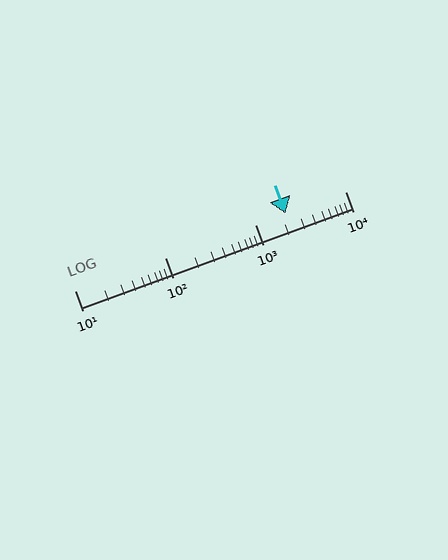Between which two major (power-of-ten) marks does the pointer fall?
The pointer is between 1000 and 10000.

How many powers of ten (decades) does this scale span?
The scale spans 3 decades, from 10 to 10000.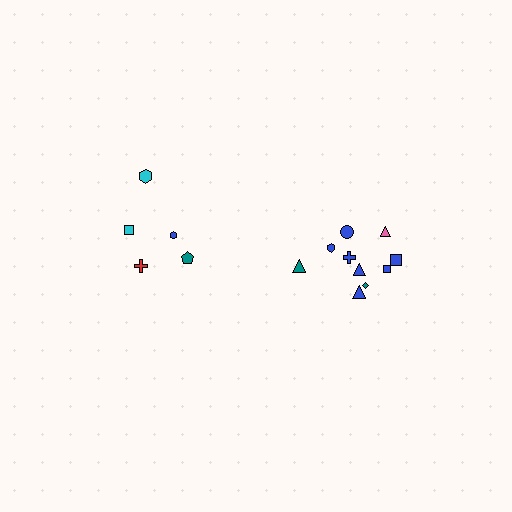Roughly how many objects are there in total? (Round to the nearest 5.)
Roughly 15 objects in total.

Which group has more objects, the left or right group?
The right group.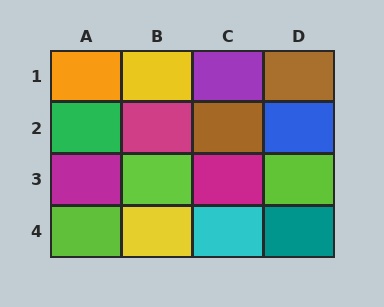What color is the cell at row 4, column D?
Teal.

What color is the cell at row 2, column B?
Magenta.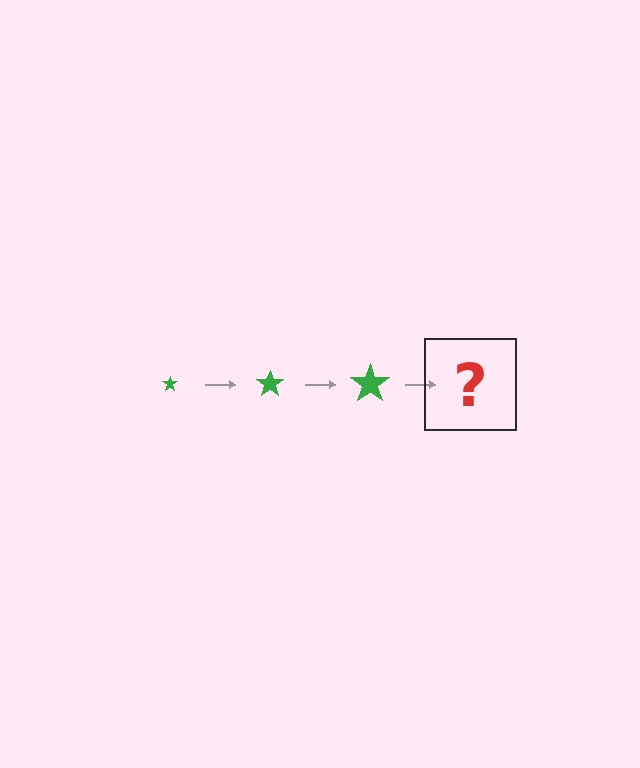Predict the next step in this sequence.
The next step is a green star, larger than the previous one.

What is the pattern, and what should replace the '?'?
The pattern is that the star gets progressively larger each step. The '?' should be a green star, larger than the previous one.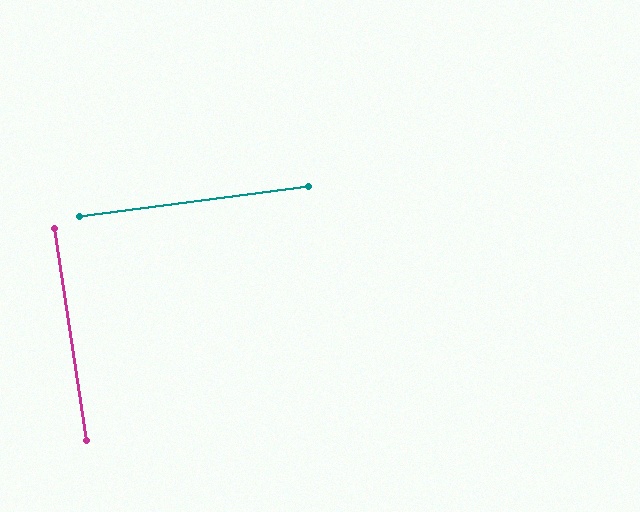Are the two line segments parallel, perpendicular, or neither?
Perpendicular — they meet at approximately 89°.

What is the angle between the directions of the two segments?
Approximately 89 degrees.